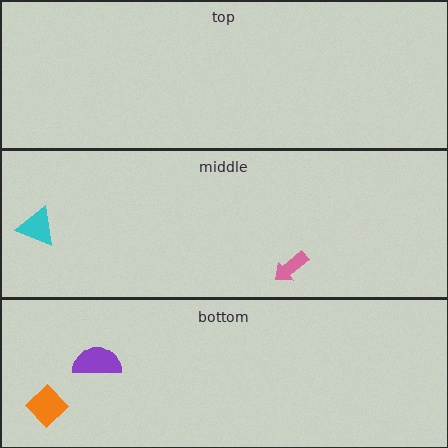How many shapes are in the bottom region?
2.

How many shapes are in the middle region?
2.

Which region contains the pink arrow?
The middle region.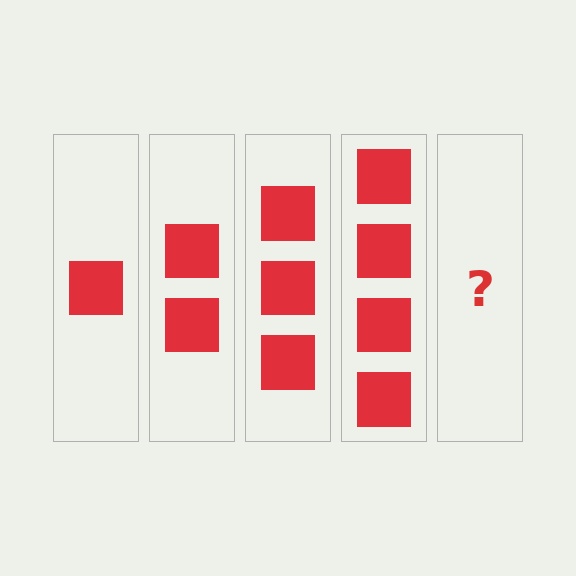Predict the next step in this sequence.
The next step is 5 squares.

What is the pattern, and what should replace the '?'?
The pattern is that each step adds one more square. The '?' should be 5 squares.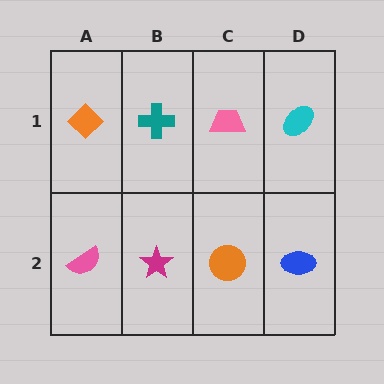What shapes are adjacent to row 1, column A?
A pink semicircle (row 2, column A), a teal cross (row 1, column B).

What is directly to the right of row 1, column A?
A teal cross.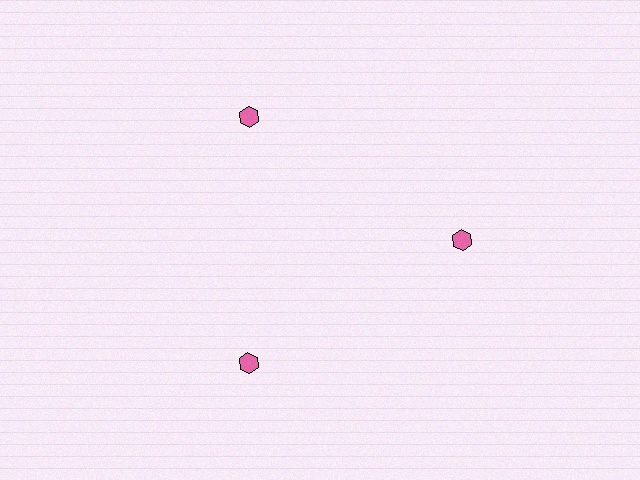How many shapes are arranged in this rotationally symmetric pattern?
There are 3 shapes, arranged in 3 groups of 1.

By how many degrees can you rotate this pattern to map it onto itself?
The pattern maps onto itself every 120 degrees of rotation.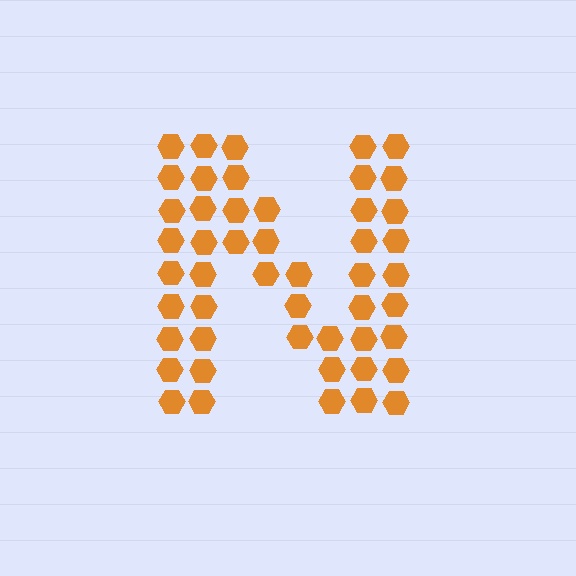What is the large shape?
The large shape is the letter N.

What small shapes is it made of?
It is made of small hexagons.